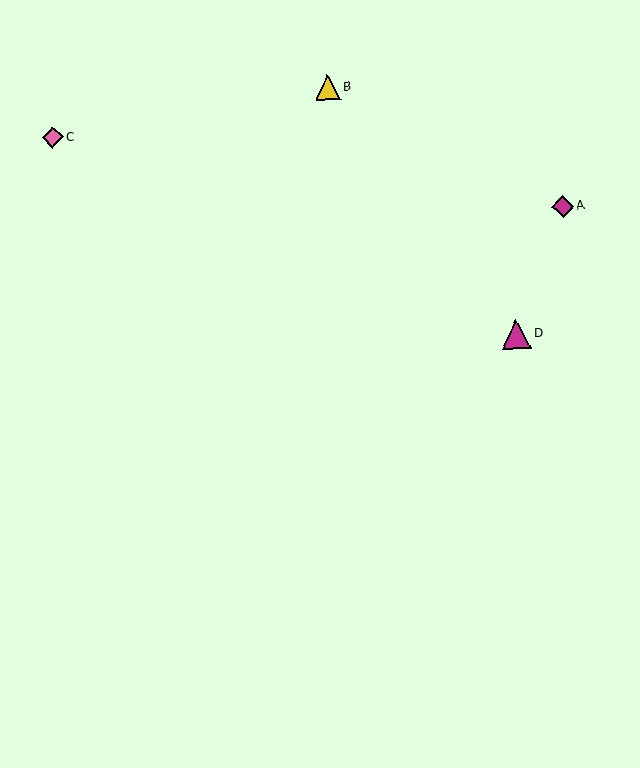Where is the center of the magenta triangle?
The center of the magenta triangle is at (516, 334).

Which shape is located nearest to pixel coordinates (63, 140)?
The pink diamond (labeled C) at (53, 137) is nearest to that location.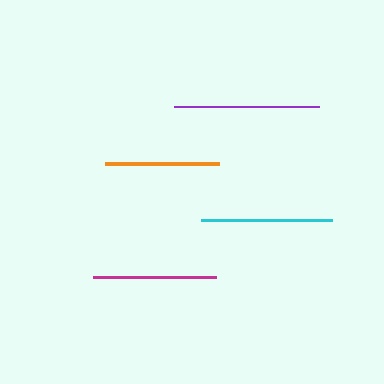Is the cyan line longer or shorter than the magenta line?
The cyan line is longer than the magenta line.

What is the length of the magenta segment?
The magenta segment is approximately 123 pixels long.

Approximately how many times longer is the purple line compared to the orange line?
The purple line is approximately 1.3 times the length of the orange line.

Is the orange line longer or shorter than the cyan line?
The cyan line is longer than the orange line.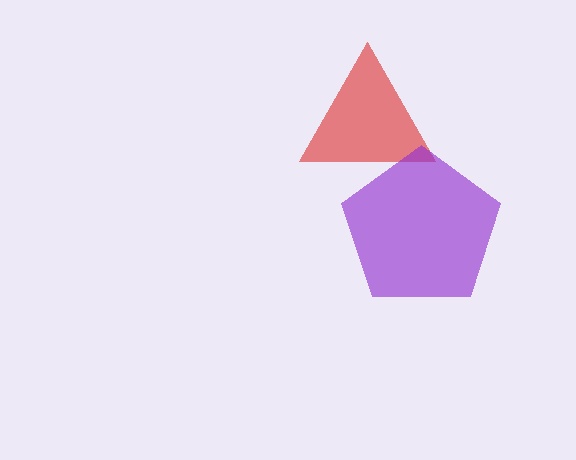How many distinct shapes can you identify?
There are 2 distinct shapes: a red triangle, a purple pentagon.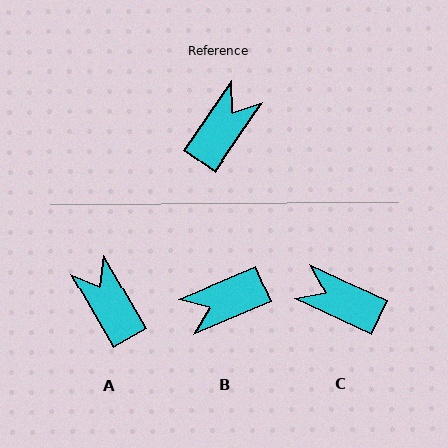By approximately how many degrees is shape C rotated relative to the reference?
Approximately 99 degrees counter-clockwise.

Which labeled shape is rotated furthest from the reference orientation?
B, about 147 degrees away.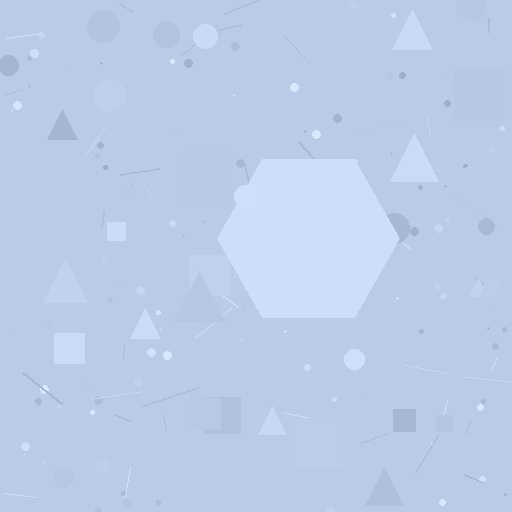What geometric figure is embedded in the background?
A hexagon is embedded in the background.